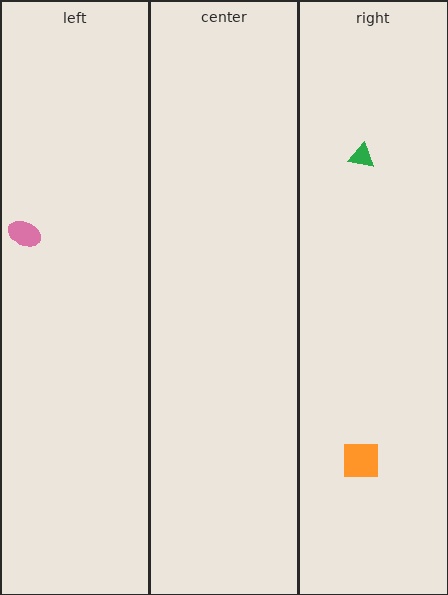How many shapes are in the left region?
1.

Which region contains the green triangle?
The right region.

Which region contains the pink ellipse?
The left region.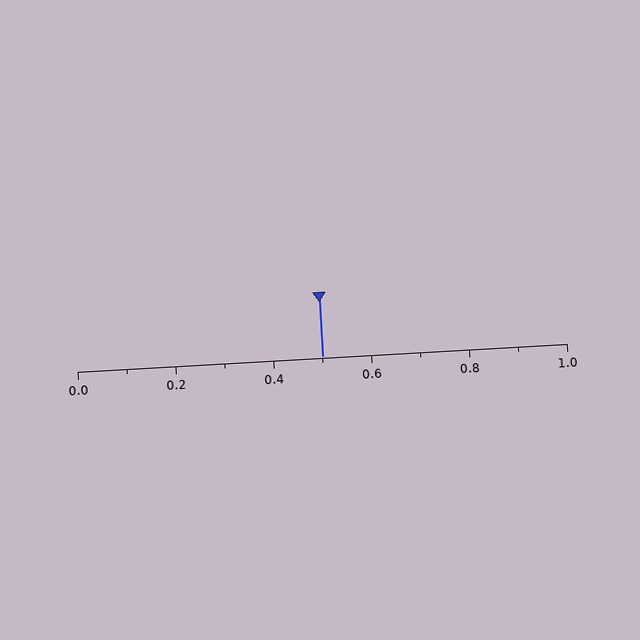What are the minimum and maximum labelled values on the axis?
The axis runs from 0.0 to 1.0.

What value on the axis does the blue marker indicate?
The marker indicates approximately 0.5.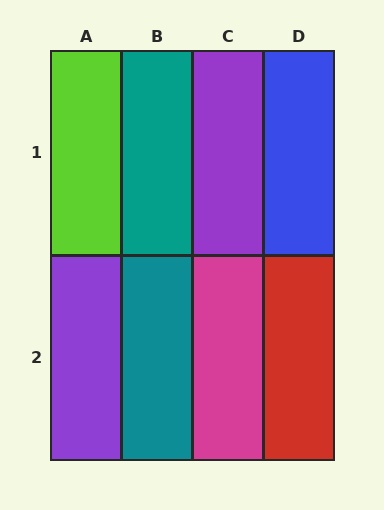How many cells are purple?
2 cells are purple.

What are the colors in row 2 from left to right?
Purple, teal, magenta, red.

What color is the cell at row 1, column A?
Lime.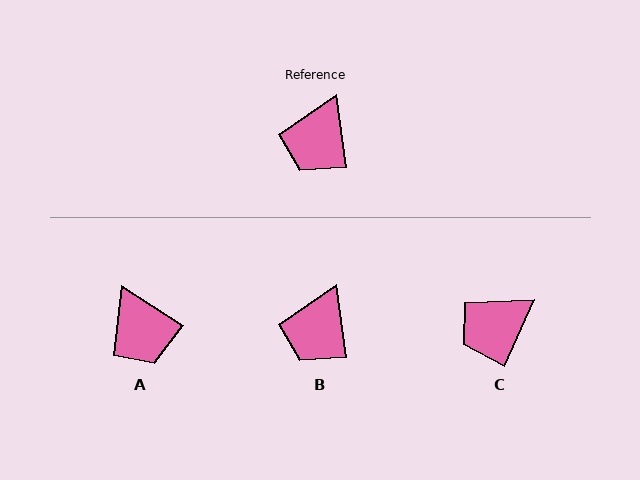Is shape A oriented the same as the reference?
No, it is off by about 49 degrees.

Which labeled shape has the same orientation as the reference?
B.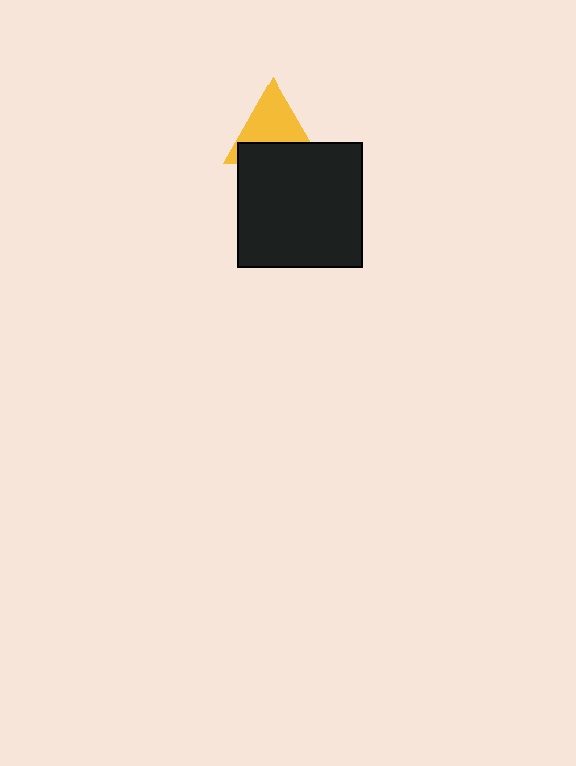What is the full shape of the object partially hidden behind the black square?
The partially hidden object is a yellow triangle.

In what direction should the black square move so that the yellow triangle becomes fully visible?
The black square should move down. That is the shortest direction to clear the overlap and leave the yellow triangle fully visible.